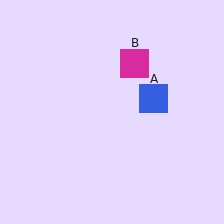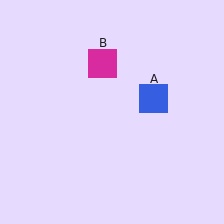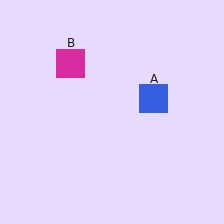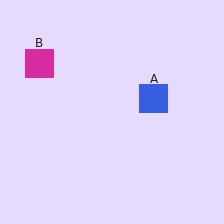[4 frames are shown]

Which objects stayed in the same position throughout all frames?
Blue square (object A) remained stationary.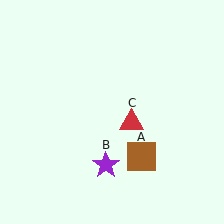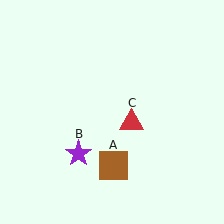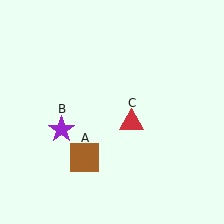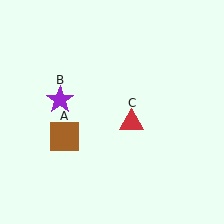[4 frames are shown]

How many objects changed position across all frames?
2 objects changed position: brown square (object A), purple star (object B).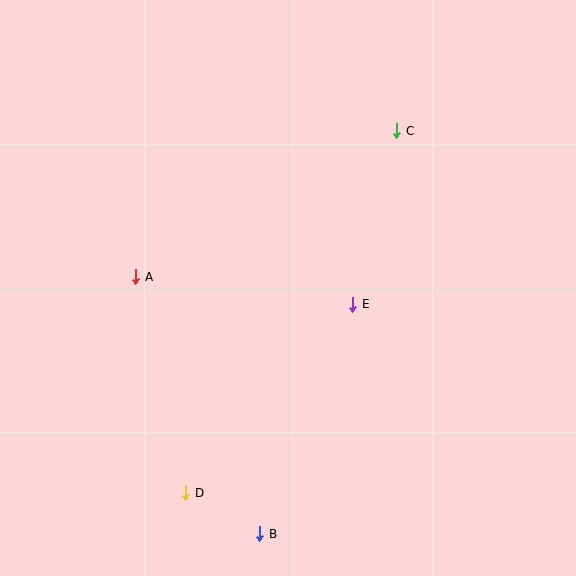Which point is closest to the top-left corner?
Point A is closest to the top-left corner.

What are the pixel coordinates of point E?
Point E is at (353, 304).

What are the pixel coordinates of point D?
Point D is at (186, 493).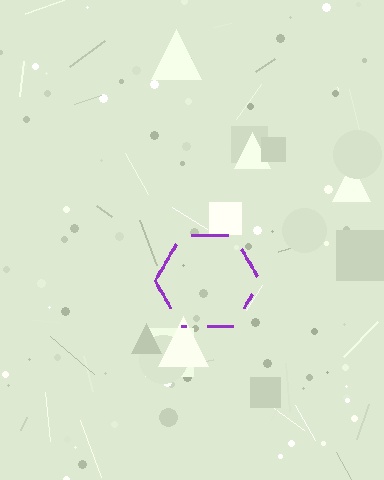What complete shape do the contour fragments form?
The contour fragments form a hexagon.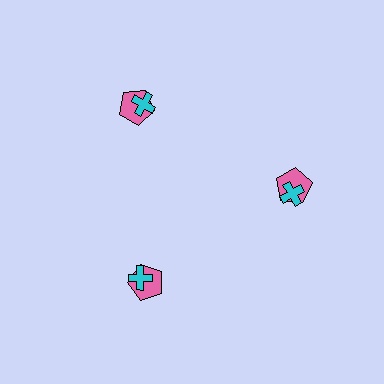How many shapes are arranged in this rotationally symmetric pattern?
There are 6 shapes, arranged in 3 groups of 2.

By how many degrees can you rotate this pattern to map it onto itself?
The pattern maps onto itself every 120 degrees of rotation.